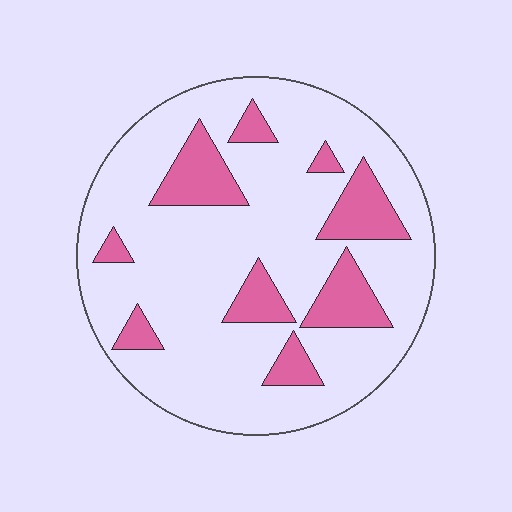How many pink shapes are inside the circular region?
9.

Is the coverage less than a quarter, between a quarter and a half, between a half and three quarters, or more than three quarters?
Less than a quarter.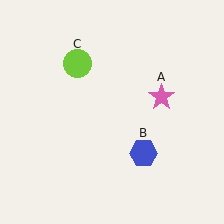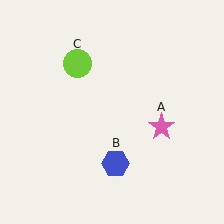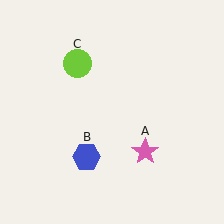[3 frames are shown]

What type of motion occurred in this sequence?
The pink star (object A), blue hexagon (object B) rotated clockwise around the center of the scene.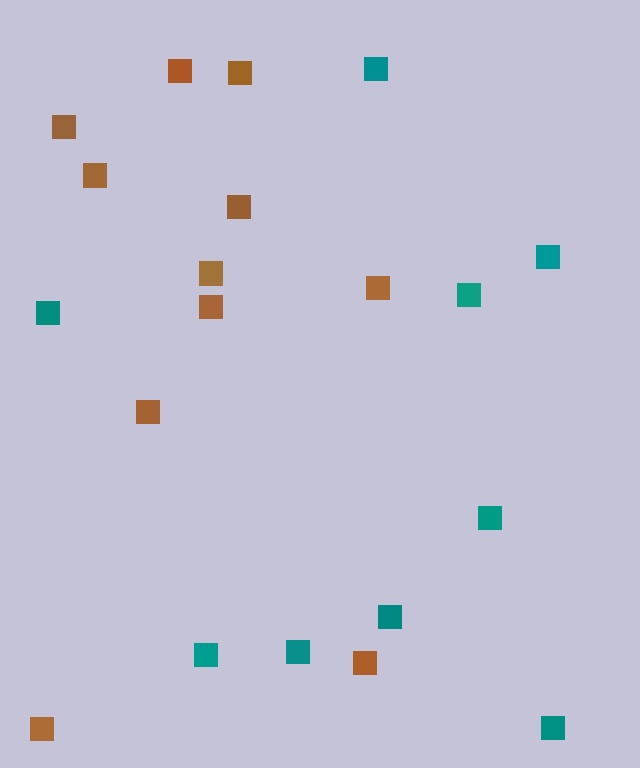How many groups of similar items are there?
There are 2 groups: one group of teal squares (9) and one group of brown squares (11).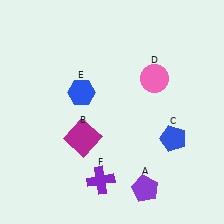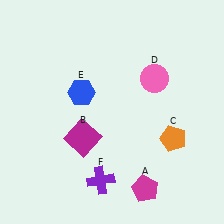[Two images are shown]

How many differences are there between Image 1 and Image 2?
There are 2 differences between the two images.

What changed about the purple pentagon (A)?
In Image 1, A is purple. In Image 2, it changed to magenta.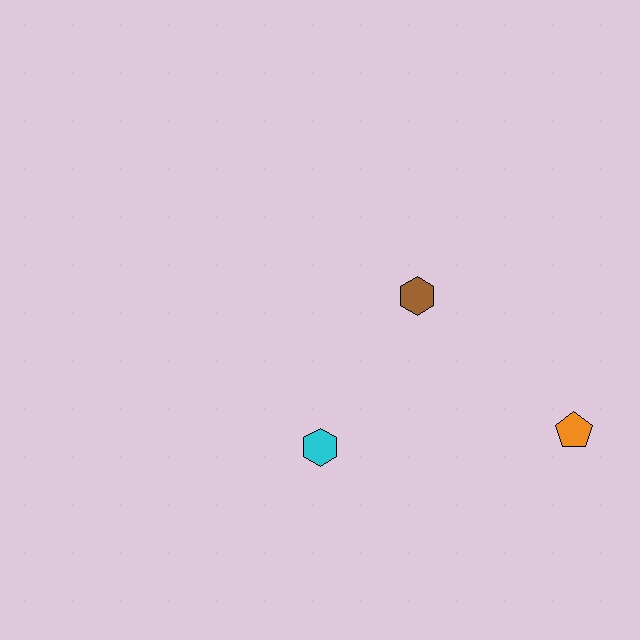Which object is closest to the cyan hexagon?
The brown hexagon is closest to the cyan hexagon.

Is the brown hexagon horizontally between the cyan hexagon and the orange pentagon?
Yes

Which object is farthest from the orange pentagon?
The cyan hexagon is farthest from the orange pentagon.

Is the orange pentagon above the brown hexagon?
No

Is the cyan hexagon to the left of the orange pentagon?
Yes